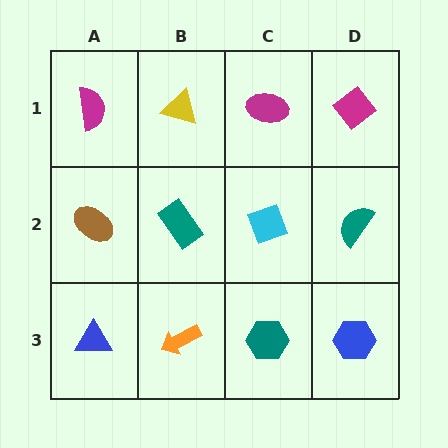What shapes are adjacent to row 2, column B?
A yellow triangle (row 1, column B), an orange arrow (row 3, column B), a brown ellipse (row 2, column A), a cyan diamond (row 2, column C).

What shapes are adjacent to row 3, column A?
A brown ellipse (row 2, column A), an orange arrow (row 3, column B).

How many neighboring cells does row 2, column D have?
3.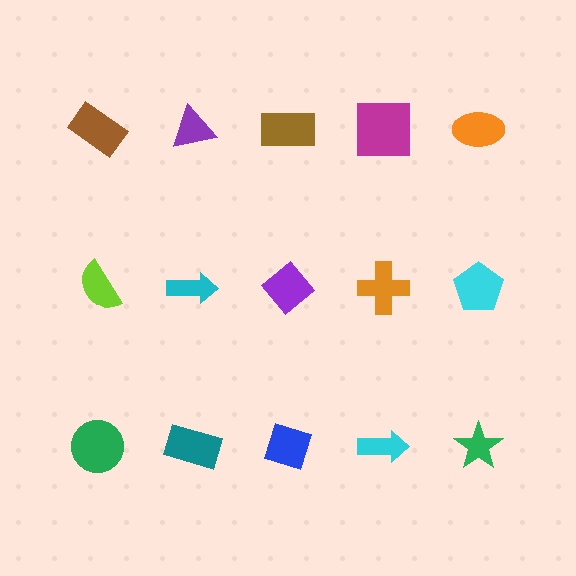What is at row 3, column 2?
A teal rectangle.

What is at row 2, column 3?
A purple diamond.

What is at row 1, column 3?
A brown rectangle.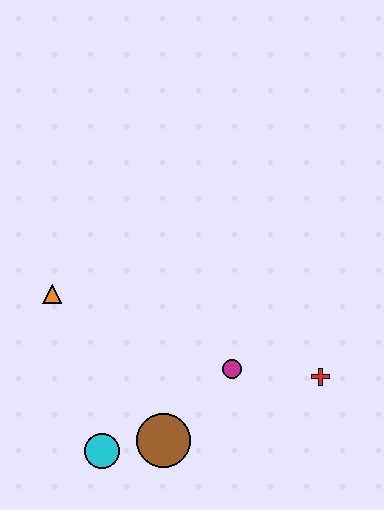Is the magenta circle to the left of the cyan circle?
No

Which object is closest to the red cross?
The magenta circle is closest to the red cross.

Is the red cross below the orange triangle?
Yes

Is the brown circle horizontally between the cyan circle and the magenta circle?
Yes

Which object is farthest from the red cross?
The orange triangle is farthest from the red cross.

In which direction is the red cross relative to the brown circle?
The red cross is to the right of the brown circle.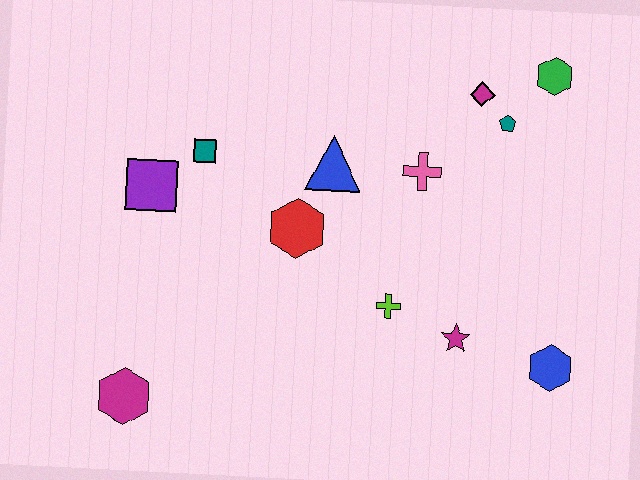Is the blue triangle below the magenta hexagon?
No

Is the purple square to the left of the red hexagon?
Yes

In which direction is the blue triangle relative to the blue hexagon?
The blue triangle is to the left of the blue hexagon.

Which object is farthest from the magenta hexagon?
The green hexagon is farthest from the magenta hexagon.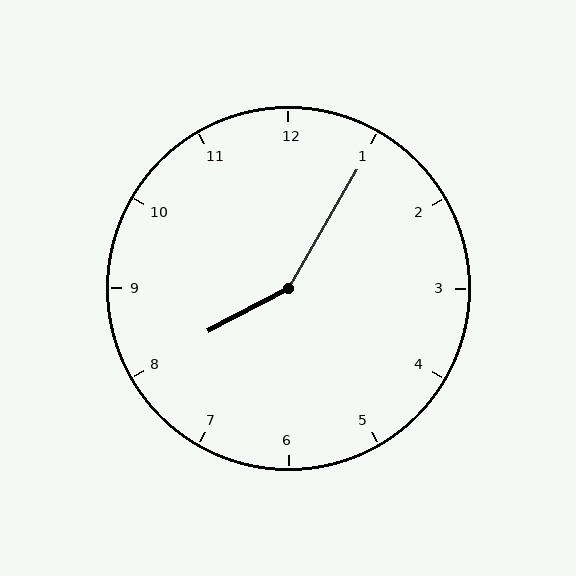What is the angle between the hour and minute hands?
Approximately 148 degrees.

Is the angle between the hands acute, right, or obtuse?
It is obtuse.